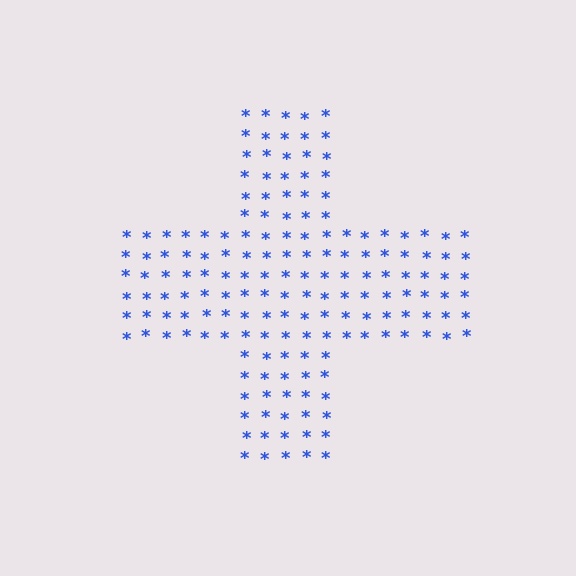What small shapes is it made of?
It is made of small asterisks.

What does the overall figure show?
The overall figure shows a cross.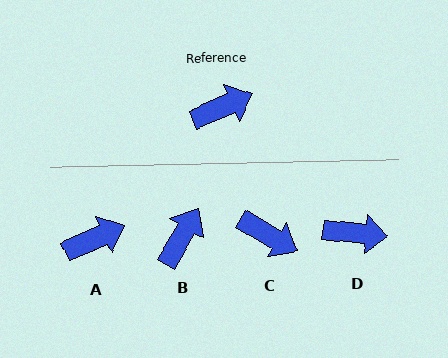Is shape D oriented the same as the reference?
No, it is off by about 29 degrees.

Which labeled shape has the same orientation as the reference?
A.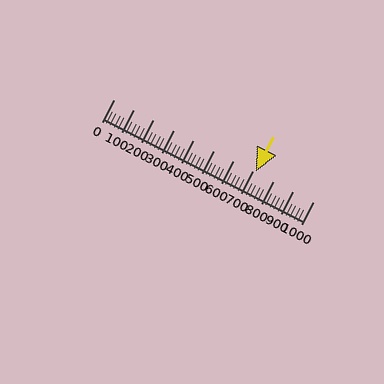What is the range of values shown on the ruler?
The ruler shows values from 0 to 1000.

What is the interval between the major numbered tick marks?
The major tick marks are spaced 100 units apart.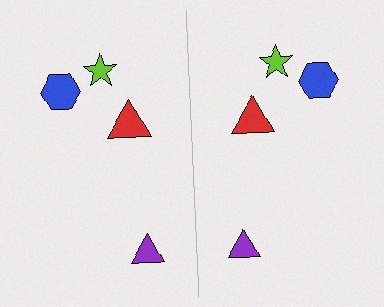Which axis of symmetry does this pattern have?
The pattern has a vertical axis of symmetry running through the center of the image.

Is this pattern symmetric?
Yes, this pattern has bilateral (reflection) symmetry.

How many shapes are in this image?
There are 8 shapes in this image.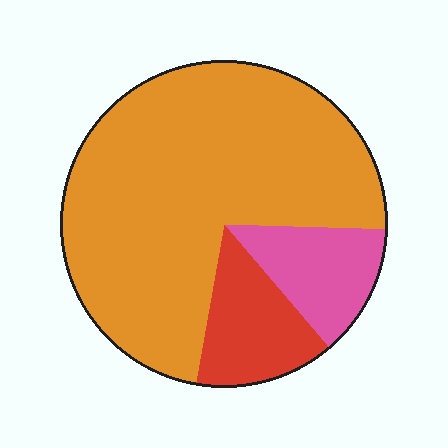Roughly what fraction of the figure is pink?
Pink takes up less than a quarter of the figure.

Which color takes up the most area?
Orange, at roughly 75%.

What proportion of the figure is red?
Red takes up less than a sixth of the figure.